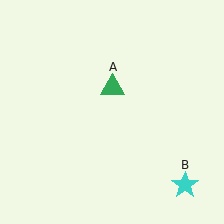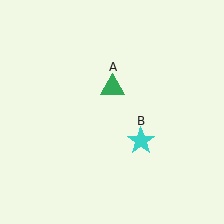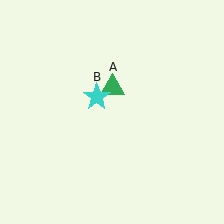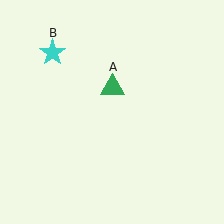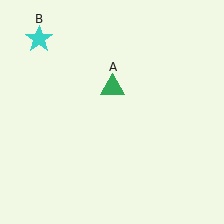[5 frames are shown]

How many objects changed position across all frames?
1 object changed position: cyan star (object B).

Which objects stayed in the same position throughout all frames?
Green triangle (object A) remained stationary.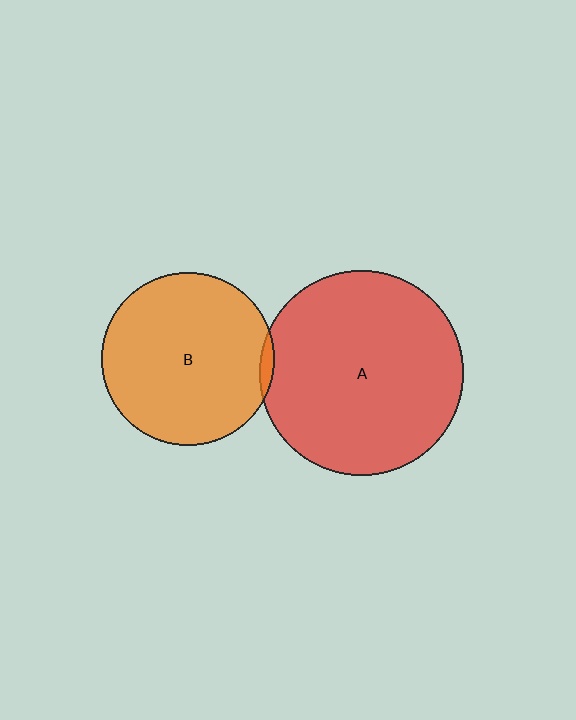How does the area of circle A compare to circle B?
Approximately 1.4 times.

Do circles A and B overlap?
Yes.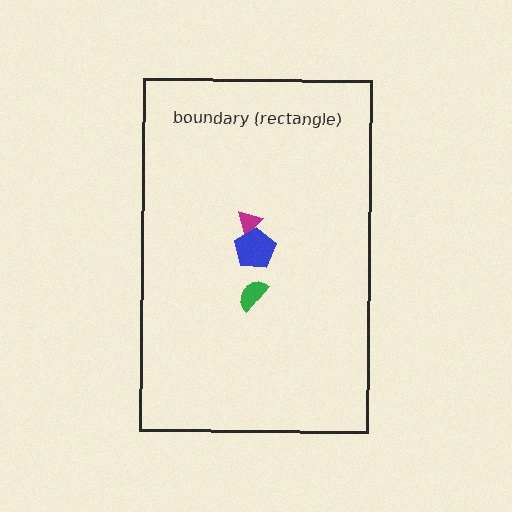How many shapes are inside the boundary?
3 inside, 0 outside.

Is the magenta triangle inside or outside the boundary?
Inside.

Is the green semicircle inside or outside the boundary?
Inside.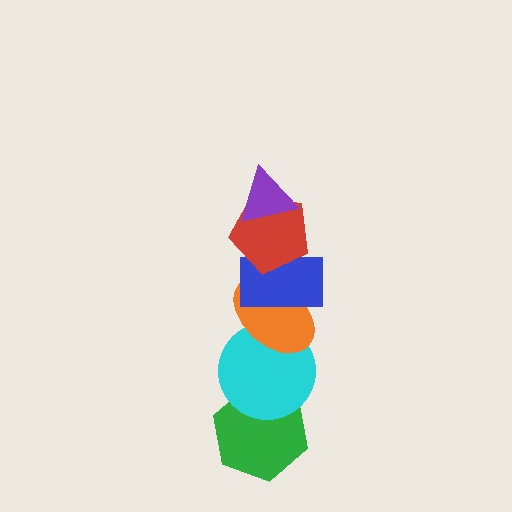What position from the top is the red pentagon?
The red pentagon is 2nd from the top.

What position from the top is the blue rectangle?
The blue rectangle is 3rd from the top.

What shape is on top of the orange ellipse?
The blue rectangle is on top of the orange ellipse.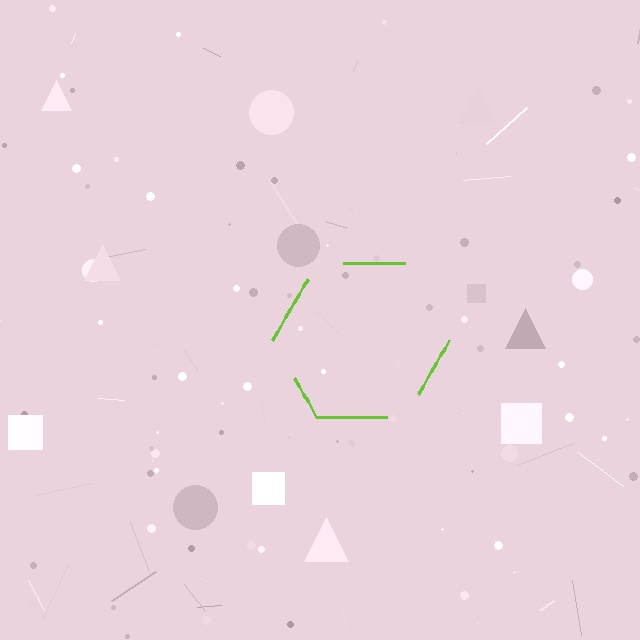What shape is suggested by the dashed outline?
The dashed outline suggests a hexagon.